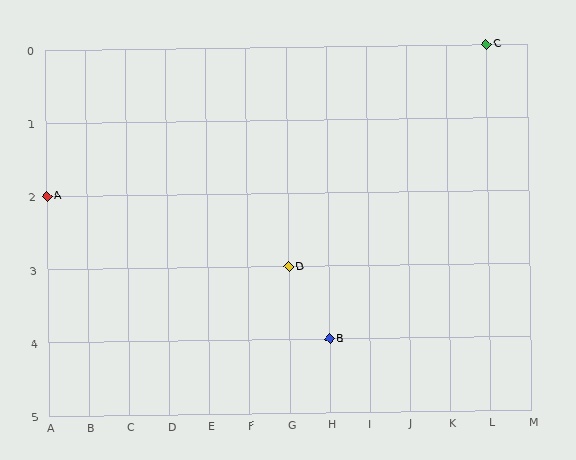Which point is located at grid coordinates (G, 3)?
Point D is at (G, 3).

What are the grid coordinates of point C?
Point C is at grid coordinates (L, 0).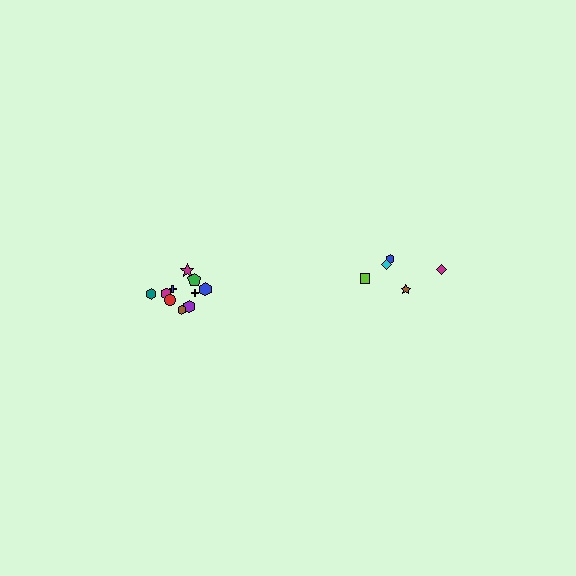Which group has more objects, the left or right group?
The left group.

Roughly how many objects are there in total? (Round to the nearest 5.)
Roughly 15 objects in total.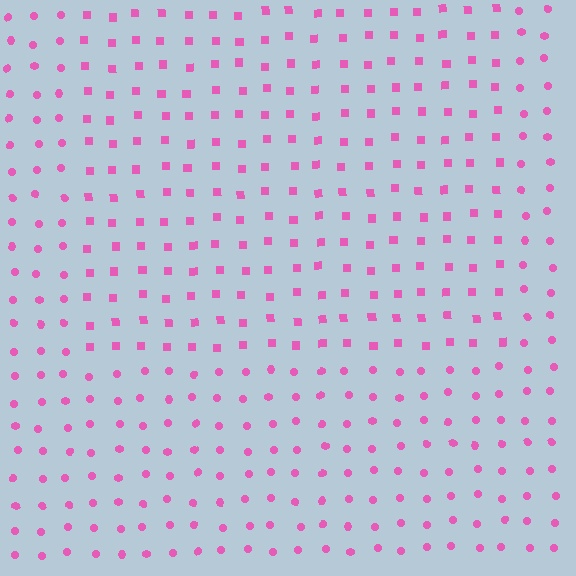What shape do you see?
I see a rectangle.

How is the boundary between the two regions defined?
The boundary is defined by a change in element shape: squares inside vs. circles outside. All elements share the same color and spacing.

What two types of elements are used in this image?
The image uses squares inside the rectangle region and circles outside it.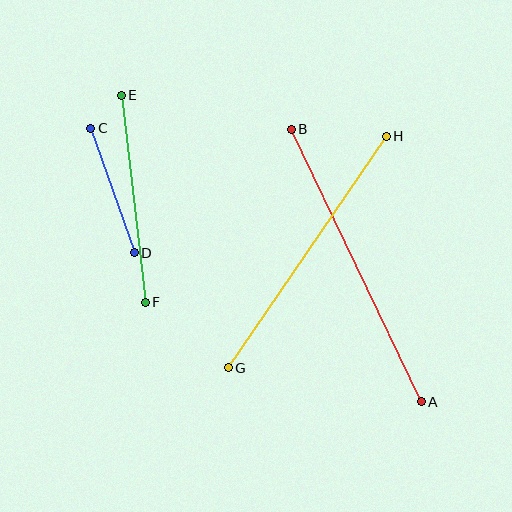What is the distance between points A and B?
The distance is approximately 302 pixels.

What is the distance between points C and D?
The distance is approximately 132 pixels.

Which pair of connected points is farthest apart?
Points A and B are farthest apart.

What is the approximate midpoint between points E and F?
The midpoint is at approximately (133, 199) pixels.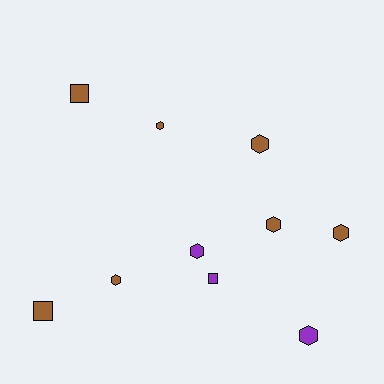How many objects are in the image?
There are 10 objects.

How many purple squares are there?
There is 1 purple square.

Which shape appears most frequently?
Hexagon, with 7 objects.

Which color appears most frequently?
Brown, with 7 objects.